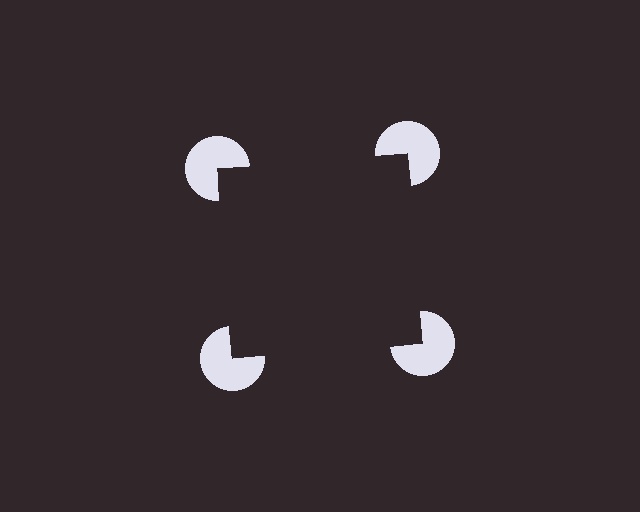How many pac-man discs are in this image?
There are 4 — one at each vertex of the illusory square.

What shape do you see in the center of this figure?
An illusory square — its edges are inferred from the aligned wedge cuts in the pac-man discs, not physically drawn.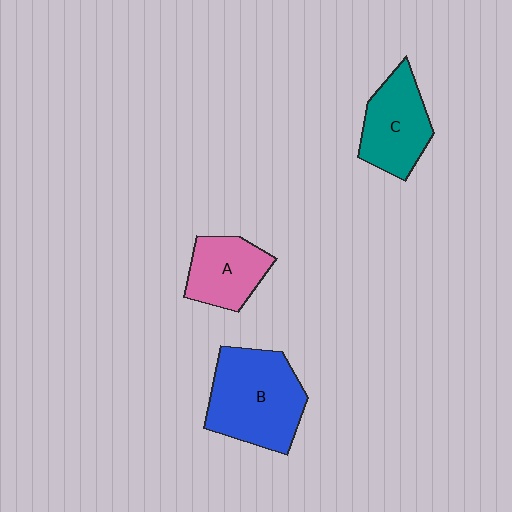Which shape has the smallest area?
Shape A (pink).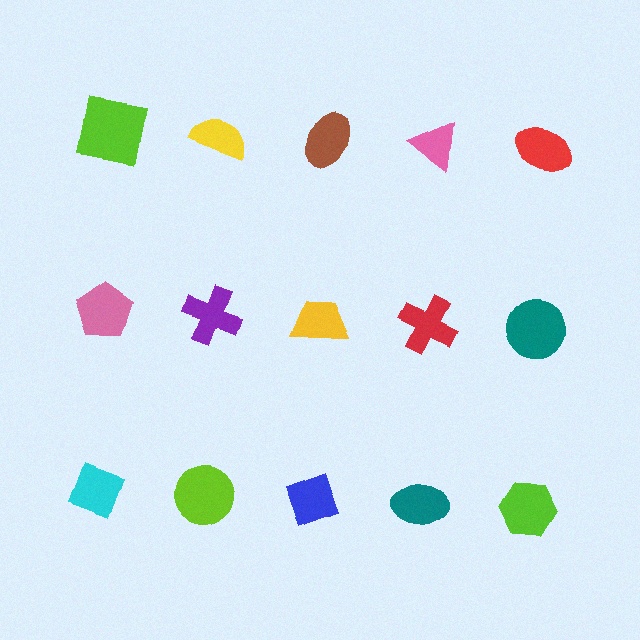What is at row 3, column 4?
A teal ellipse.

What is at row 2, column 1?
A pink pentagon.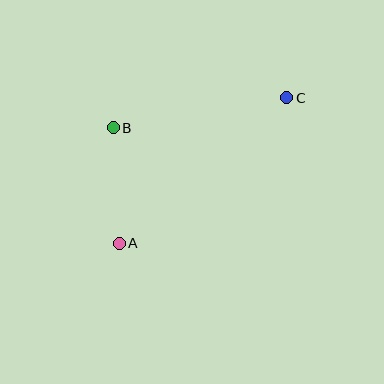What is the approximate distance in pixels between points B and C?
The distance between B and C is approximately 176 pixels.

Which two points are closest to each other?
Points A and B are closest to each other.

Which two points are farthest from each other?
Points A and C are farthest from each other.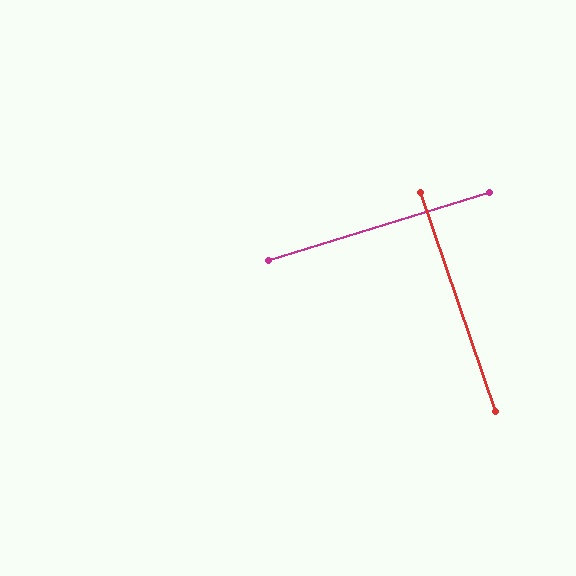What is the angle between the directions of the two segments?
Approximately 88 degrees.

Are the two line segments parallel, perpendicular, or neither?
Perpendicular — they meet at approximately 88°.